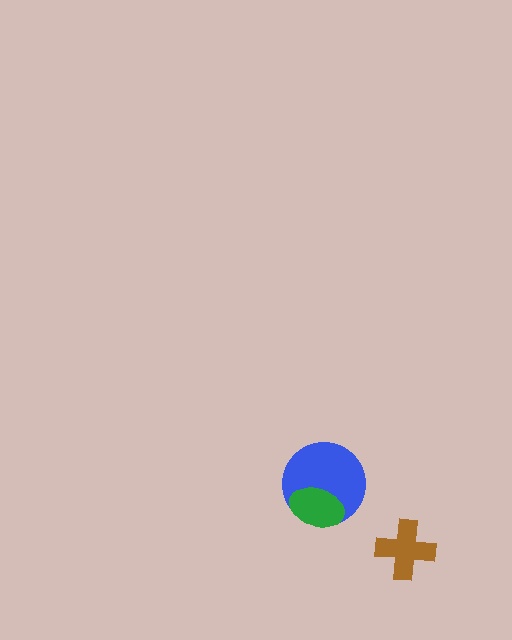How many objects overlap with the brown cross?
0 objects overlap with the brown cross.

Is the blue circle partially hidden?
Yes, it is partially covered by another shape.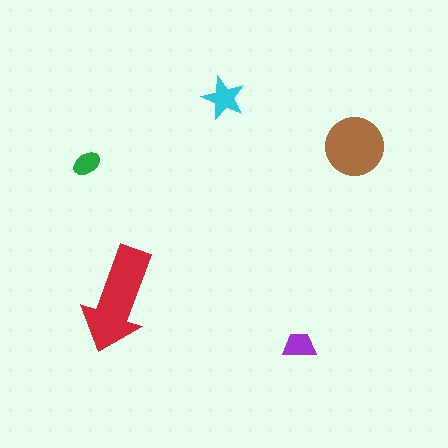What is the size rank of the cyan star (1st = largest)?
3rd.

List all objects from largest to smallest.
The red arrow, the brown circle, the cyan star, the purple trapezoid, the green ellipse.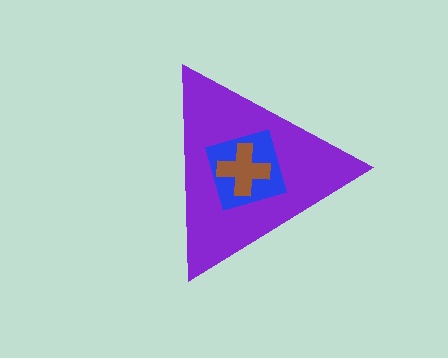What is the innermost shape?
The brown cross.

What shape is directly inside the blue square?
The brown cross.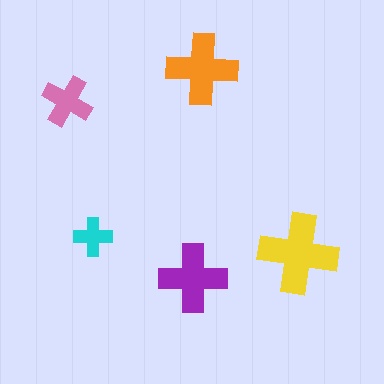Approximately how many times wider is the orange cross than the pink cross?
About 1.5 times wider.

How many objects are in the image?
There are 5 objects in the image.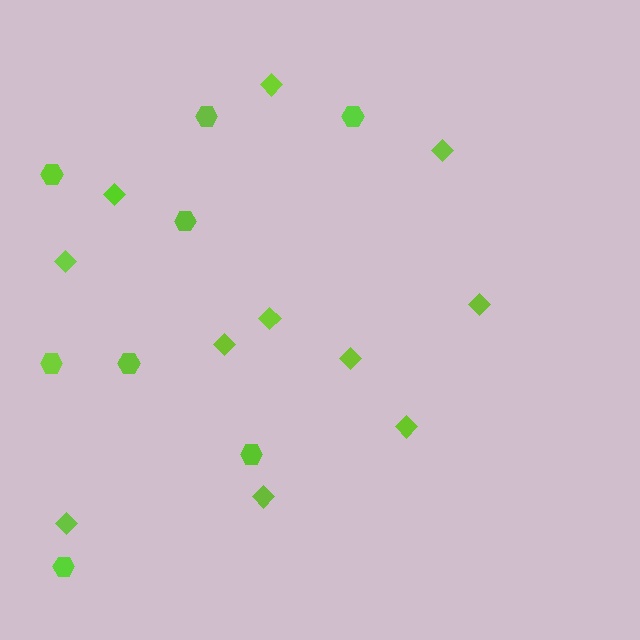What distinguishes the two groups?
There are 2 groups: one group of diamonds (11) and one group of hexagons (8).